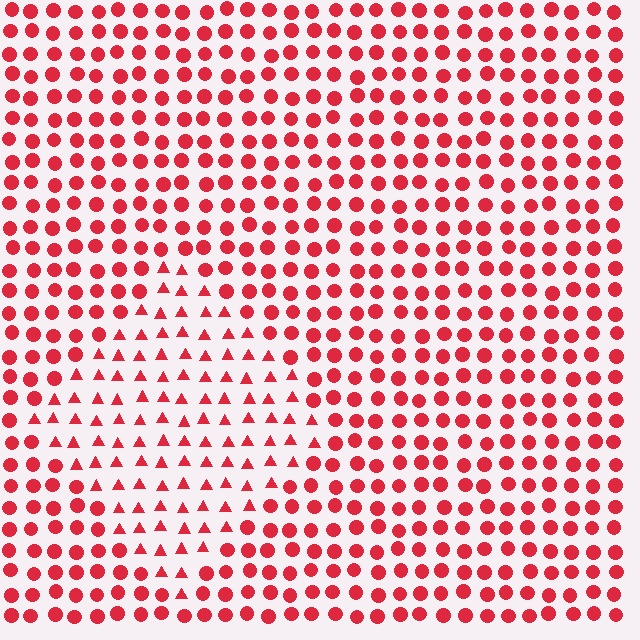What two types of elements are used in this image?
The image uses triangles inside the diamond region and circles outside it.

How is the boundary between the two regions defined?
The boundary is defined by a change in element shape: triangles inside vs. circles outside. All elements share the same color and spacing.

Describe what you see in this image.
The image is filled with small red elements arranged in a uniform grid. A diamond-shaped region contains triangles, while the surrounding area contains circles. The boundary is defined purely by the change in element shape.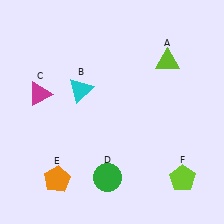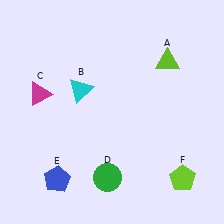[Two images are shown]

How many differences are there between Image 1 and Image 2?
There is 1 difference between the two images.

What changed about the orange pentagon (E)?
In Image 1, E is orange. In Image 2, it changed to blue.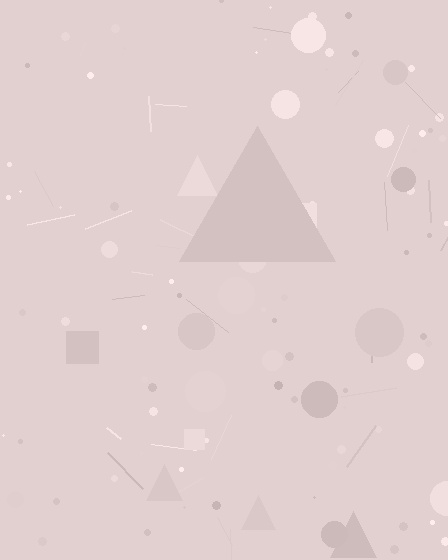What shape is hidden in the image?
A triangle is hidden in the image.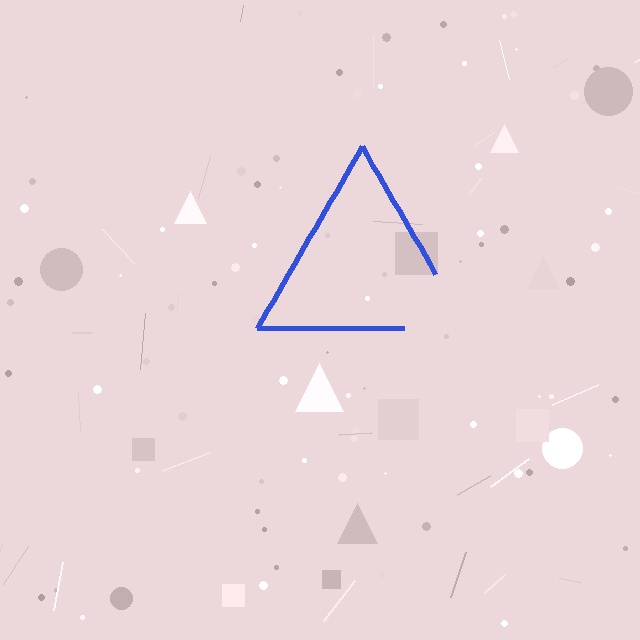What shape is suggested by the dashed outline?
The dashed outline suggests a triangle.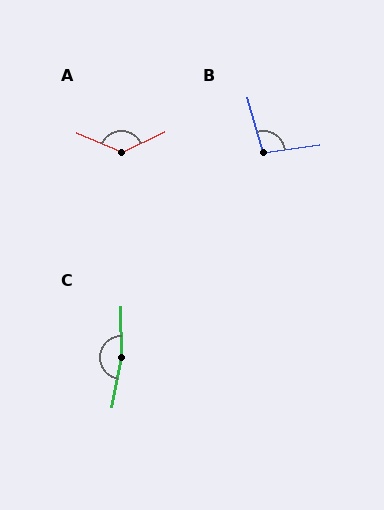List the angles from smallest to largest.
B (99°), A (132°), C (169°).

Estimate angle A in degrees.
Approximately 132 degrees.